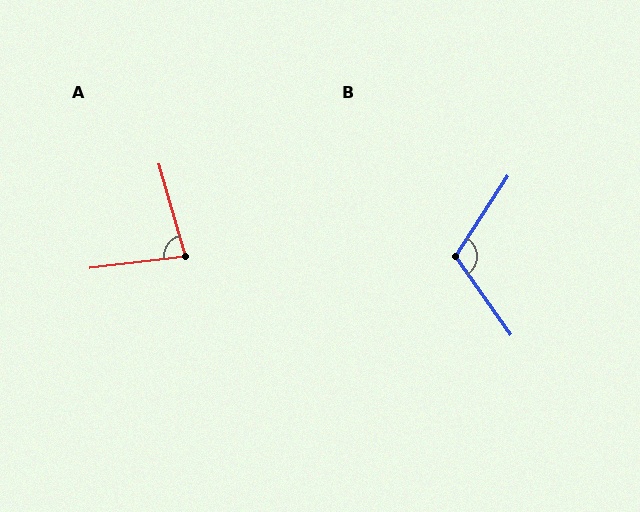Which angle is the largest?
B, at approximately 111 degrees.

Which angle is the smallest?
A, at approximately 81 degrees.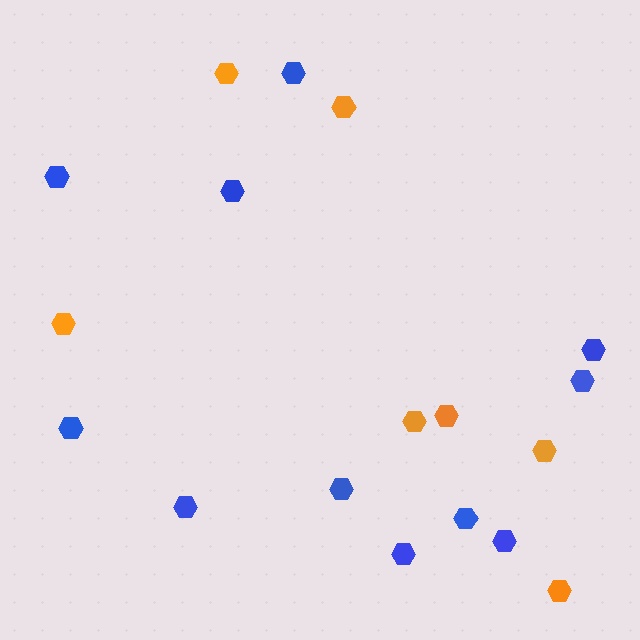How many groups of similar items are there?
There are 2 groups: one group of orange hexagons (7) and one group of blue hexagons (11).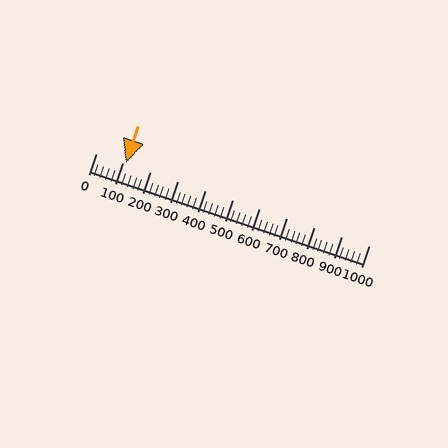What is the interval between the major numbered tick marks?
The major tick marks are spaced 100 units apart.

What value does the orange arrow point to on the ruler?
The orange arrow points to approximately 108.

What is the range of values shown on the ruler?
The ruler shows values from 0 to 1000.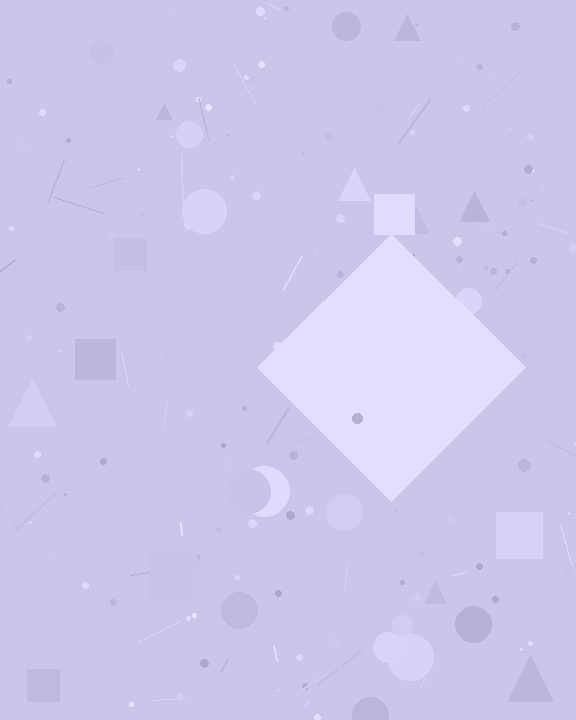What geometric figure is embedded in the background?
A diamond is embedded in the background.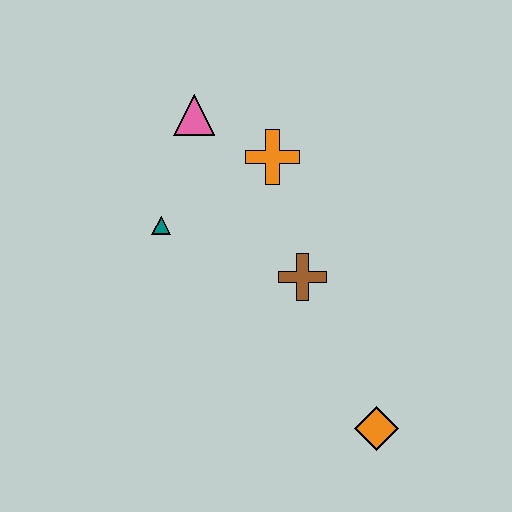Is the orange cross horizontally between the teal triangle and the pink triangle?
No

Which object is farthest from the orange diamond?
The pink triangle is farthest from the orange diamond.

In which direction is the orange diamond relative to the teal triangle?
The orange diamond is to the right of the teal triangle.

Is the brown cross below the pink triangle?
Yes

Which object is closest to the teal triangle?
The pink triangle is closest to the teal triangle.